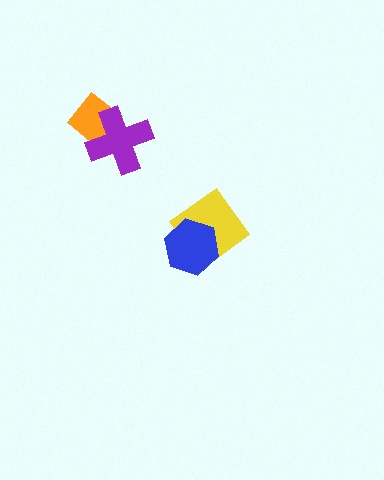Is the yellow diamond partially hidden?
Yes, it is partially covered by another shape.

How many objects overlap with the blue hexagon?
1 object overlaps with the blue hexagon.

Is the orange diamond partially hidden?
Yes, it is partially covered by another shape.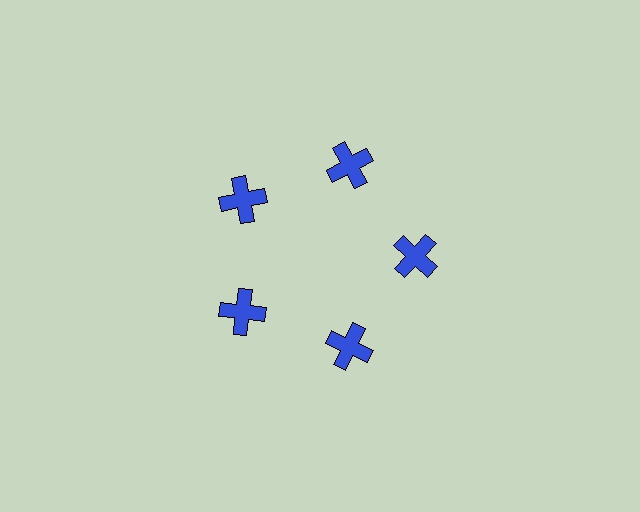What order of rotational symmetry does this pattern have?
This pattern has 5-fold rotational symmetry.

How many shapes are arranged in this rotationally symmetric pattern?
There are 5 shapes, arranged in 5 groups of 1.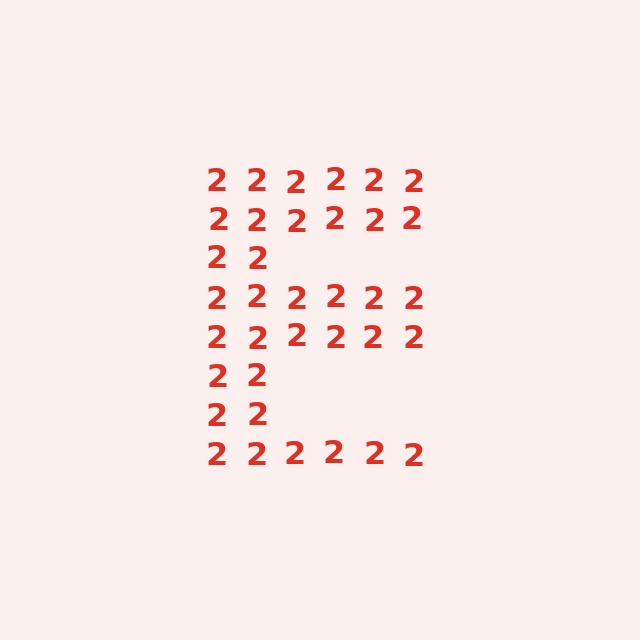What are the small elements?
The small elements are digit 2's.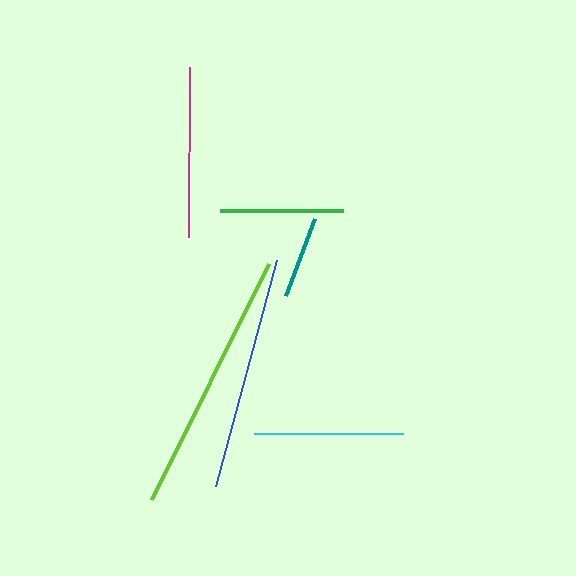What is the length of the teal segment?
The teal segment is approximately 82 pixels long.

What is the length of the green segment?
The green segment is approximately 123 pixels long.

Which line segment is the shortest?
The teal line is the shortest at approximately 82 pixels.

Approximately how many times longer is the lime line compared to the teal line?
The lime line is approximately 3.2 times the length of the teal line.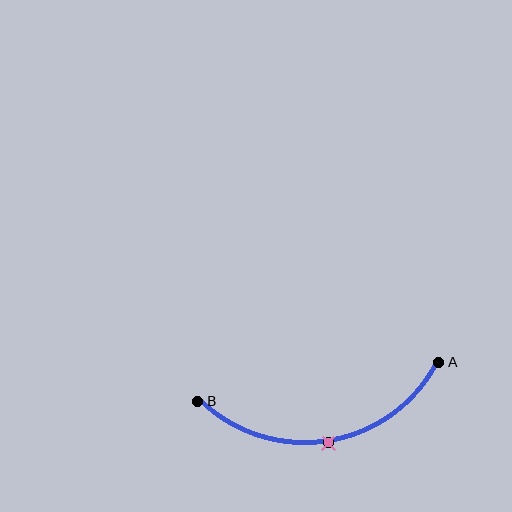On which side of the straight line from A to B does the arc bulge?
The arc bulges below the straight line connecting A and B.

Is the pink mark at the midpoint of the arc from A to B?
Yes. The pink mark lies on the arc at equal arc-length from both A and B — it is the arc midpoint.